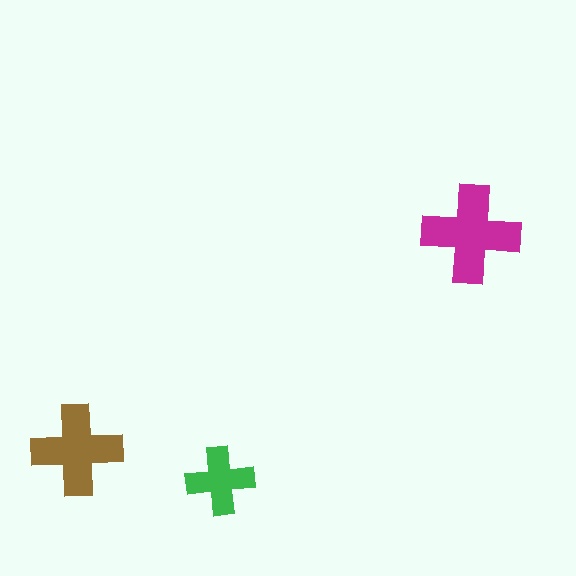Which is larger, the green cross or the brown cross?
The brown one.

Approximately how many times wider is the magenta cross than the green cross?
About 1.5 times wider.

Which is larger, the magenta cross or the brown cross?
The magenta one.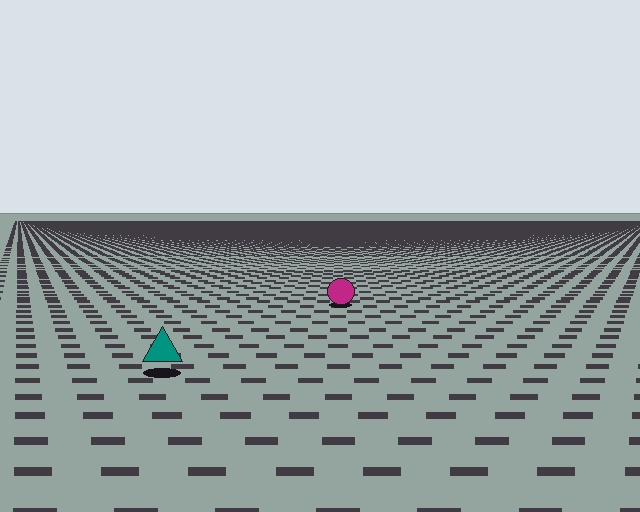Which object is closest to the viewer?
The teal triangle is closest. The texture marks near it are larger and more spread out.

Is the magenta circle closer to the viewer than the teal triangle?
No. The teal triangle is closer — you can tell from the texture gradient: the ground texture is coarser near it.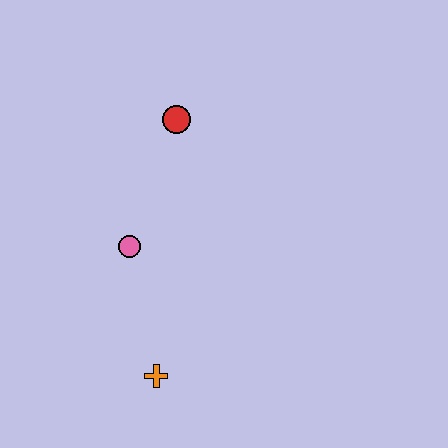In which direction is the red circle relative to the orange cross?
The red circle is above the orange cross.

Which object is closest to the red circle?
The pink circle is closest to the red circle.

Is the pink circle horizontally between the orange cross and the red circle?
No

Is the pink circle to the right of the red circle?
No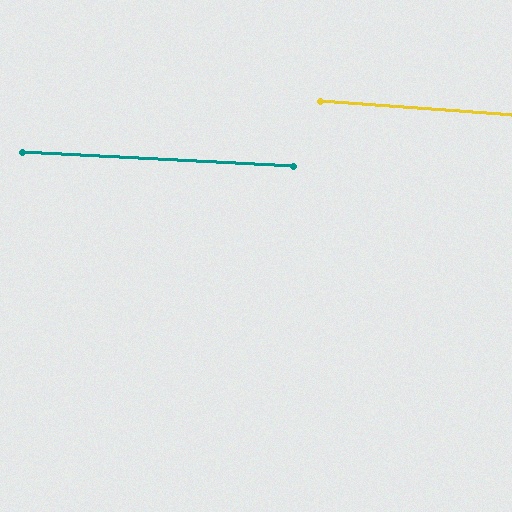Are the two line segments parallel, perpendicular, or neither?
Parallel — their directions differ by only 1.1°.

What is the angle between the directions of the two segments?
Approximately 1 degree.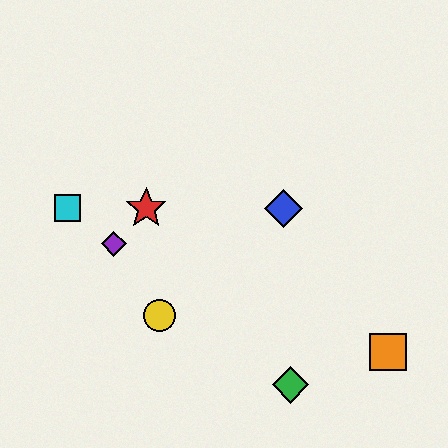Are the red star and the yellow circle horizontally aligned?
No, the red star is at y≈208 and the yellow circle is at y≈316.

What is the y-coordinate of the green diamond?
The green diamond is at y≈385.